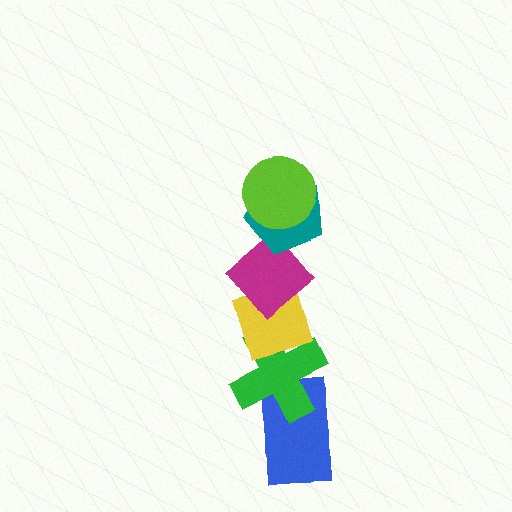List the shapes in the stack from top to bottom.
From top to bottom: the lime circle, the teal pentagon, the magenta diamond, the yellow diamond, the green cross, the blue rectangle.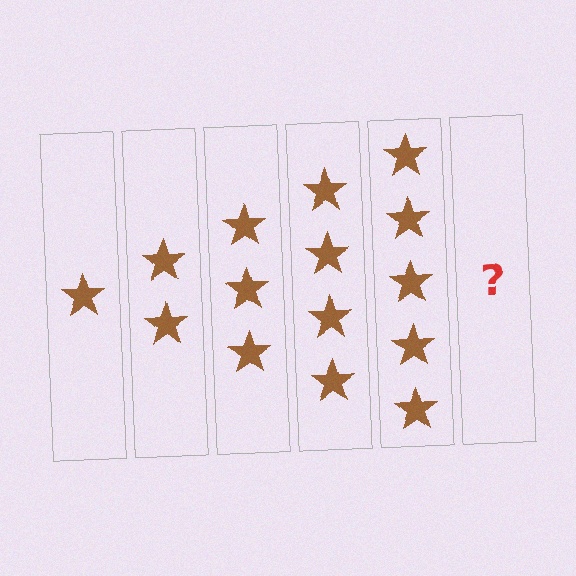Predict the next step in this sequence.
The next step is 6 stars.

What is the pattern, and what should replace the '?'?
The pattern is that each step adds one more star. The '?' should be 6 stars.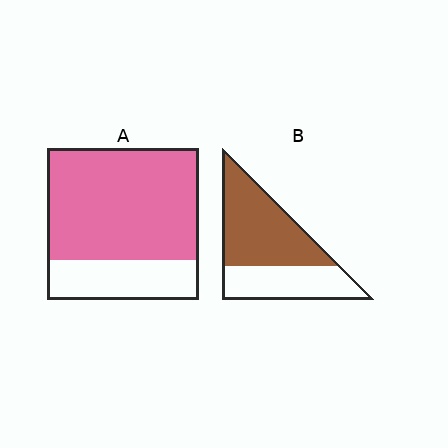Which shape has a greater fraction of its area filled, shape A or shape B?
Shape A.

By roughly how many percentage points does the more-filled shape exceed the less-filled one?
By roughly 15 percentage points (A over B).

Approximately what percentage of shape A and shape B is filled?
A is approximately 75% and B is approximately 60%.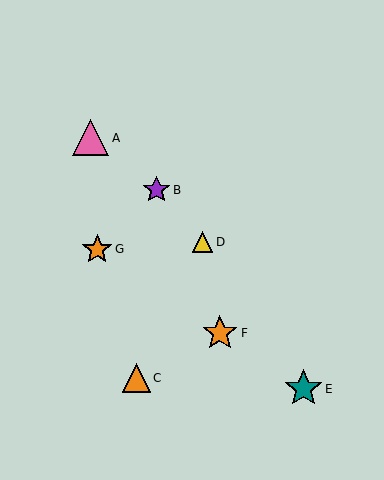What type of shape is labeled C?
Shape C is an orange triangle.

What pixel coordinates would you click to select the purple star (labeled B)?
Click at (157, 190) to select the purple star B.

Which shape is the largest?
The teal star (labeled E) is the largest.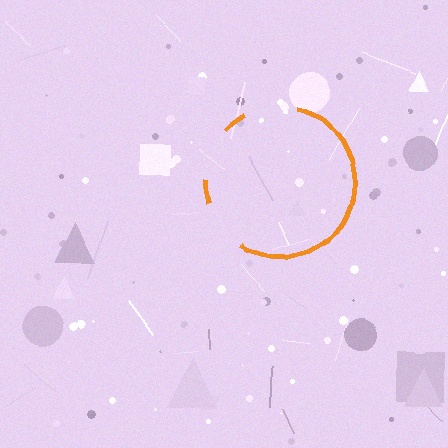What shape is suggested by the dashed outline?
The dashed outline suggests a circle.